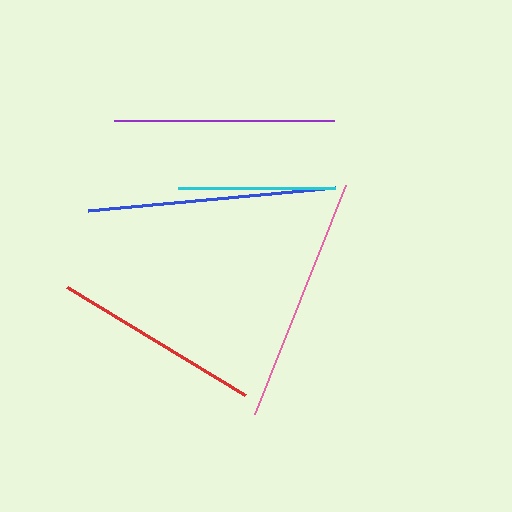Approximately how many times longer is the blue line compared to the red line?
The blue line is approximately 1.2 times the length of the red line.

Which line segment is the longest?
The blue line is the longest at approximately 247 pixels.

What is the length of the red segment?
The red segment is approximately 208 pixels long.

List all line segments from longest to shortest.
From longest to shortest: blue, pink, purple, red, cyan.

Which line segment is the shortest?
The cyan line is the shortest at approximately 157 pixels.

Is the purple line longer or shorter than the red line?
The purple line is longer than the red line.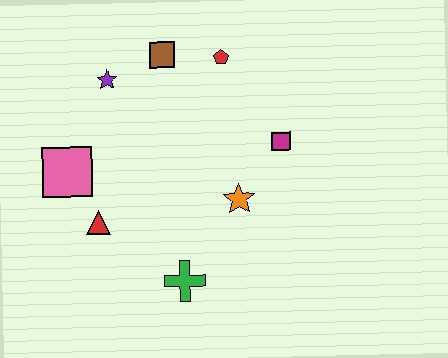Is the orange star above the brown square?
No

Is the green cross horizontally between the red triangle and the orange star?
Yes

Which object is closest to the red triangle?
The pink square is closest to the red triangle.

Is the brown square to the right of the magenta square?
No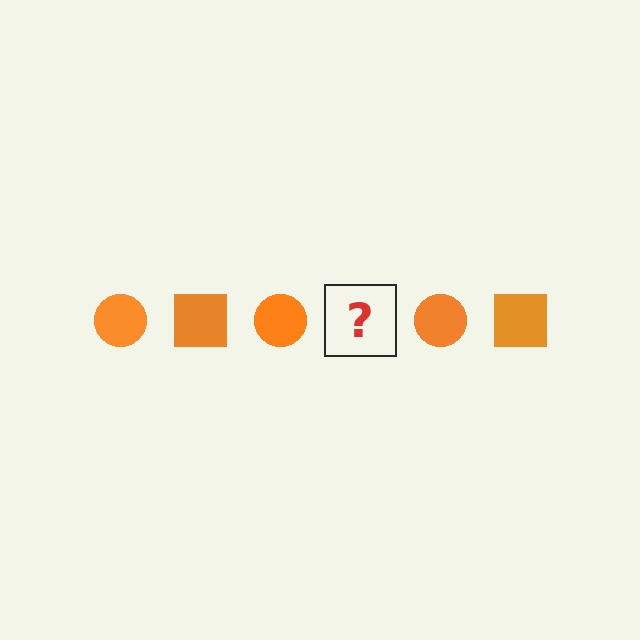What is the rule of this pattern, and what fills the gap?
The rule is that the pattern cycles through circle, square shapes in orange. The gap should be filled with an orange square.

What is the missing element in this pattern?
The missing element is an orange square.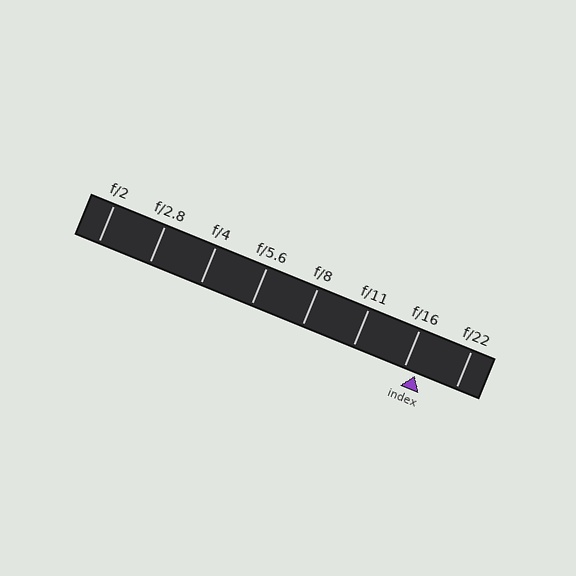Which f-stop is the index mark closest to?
The index mark is closest to f/16.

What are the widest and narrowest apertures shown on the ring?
The widest aperture shown is f/2 and the narrowest is f/22.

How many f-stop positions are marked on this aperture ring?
There are 8 f-stop positions marked.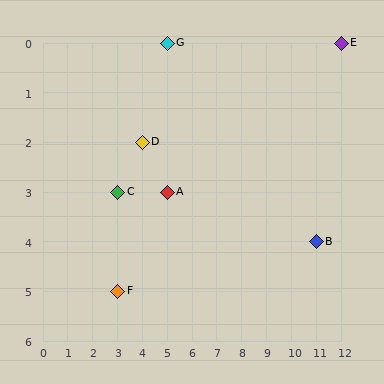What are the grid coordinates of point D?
Point D is at grid coordinates (4, 2).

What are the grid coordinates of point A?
Point A is at grid coordinates (5, 3).